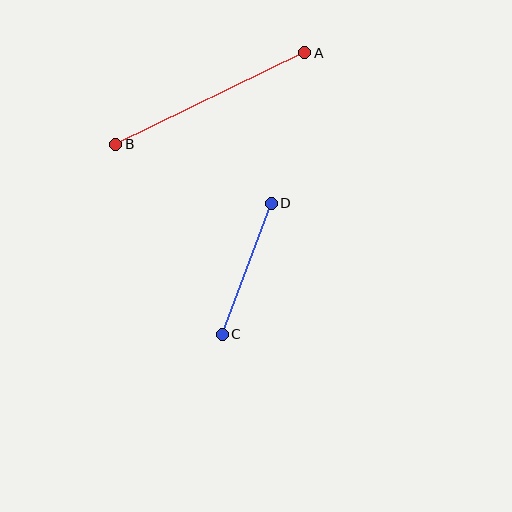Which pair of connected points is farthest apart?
Points A and B are farthest apart.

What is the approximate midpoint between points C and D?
The midpoint is at approximately (247, 269) pixels.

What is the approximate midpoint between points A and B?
The midpoint is at approximately (210, 99) pixels.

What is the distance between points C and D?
The distance is approximately 140 pixels.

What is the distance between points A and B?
The distance is approximately 210 pixels.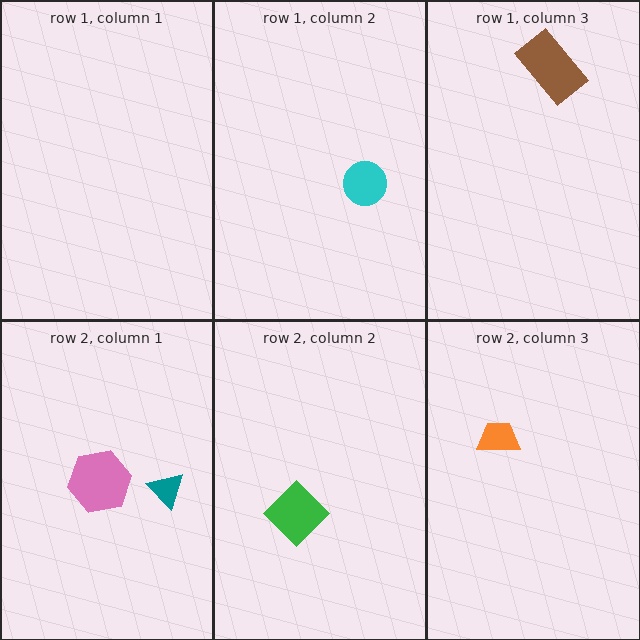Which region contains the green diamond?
The row 2, column 2 region.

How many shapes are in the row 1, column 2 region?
1.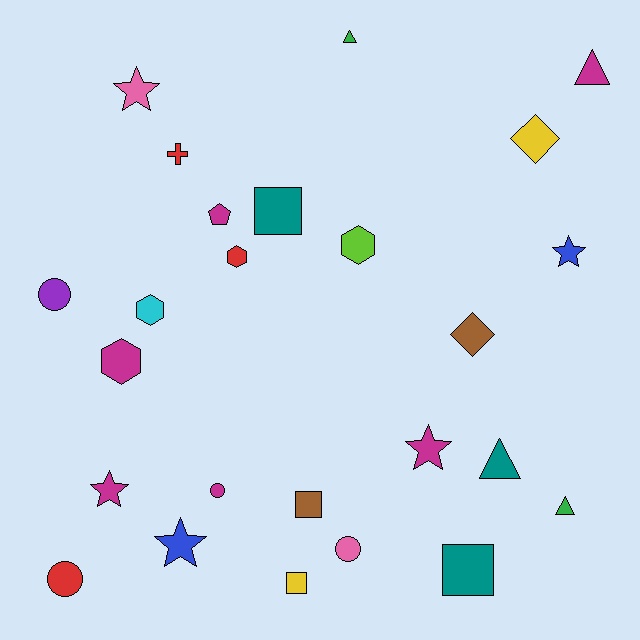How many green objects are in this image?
There are 2 green objects.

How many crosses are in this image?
There is 1 cross.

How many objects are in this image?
There are 25 objects.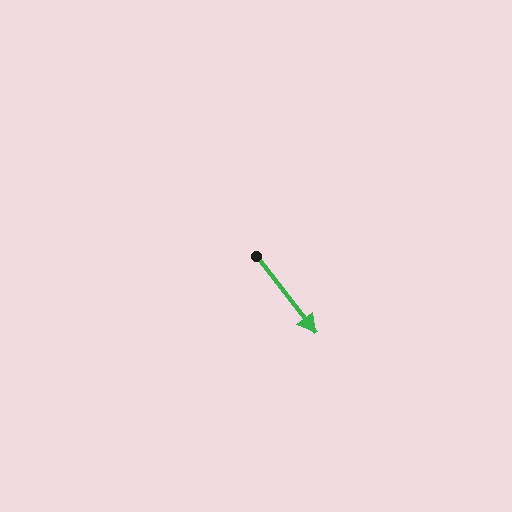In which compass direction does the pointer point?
Southeast.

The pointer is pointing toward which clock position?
Roughly 5 o'clock.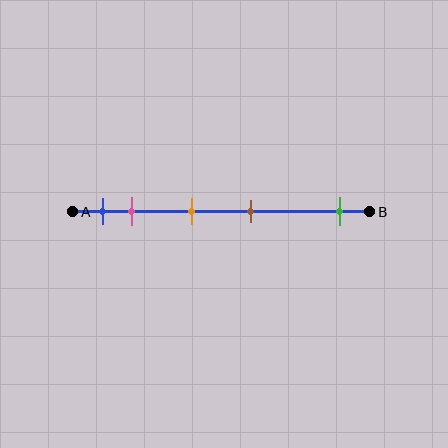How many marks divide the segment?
There are 5 marks dividing the segment.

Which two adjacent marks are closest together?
The blue and pink marks are the closest adjacent pair.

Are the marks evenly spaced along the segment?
No, the marks are not evenly spaced.